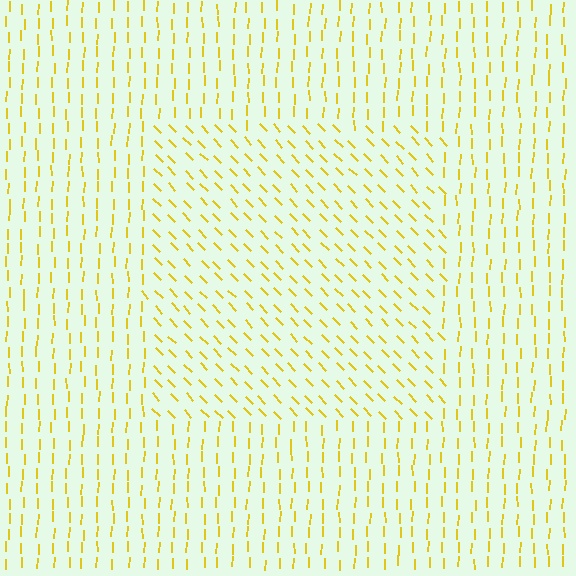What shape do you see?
I see a rectangle.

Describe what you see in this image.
The image is filled with small yellow line segments. A rectangle region in the image has lines oriented differently from the surrounding lines, creating a visible texture boundary.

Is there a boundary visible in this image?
Yes, there is a texture boundary formed by a change in line orientation.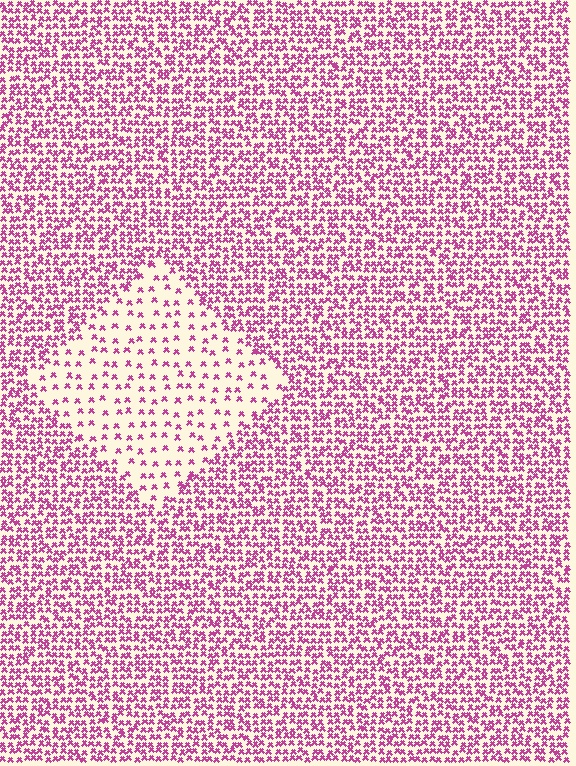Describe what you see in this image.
The image contains small magenta elements arranged at two different densities. A diamond-shaped region is visible where the elements are less densely packed than the surrounding area.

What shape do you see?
I see a diamond.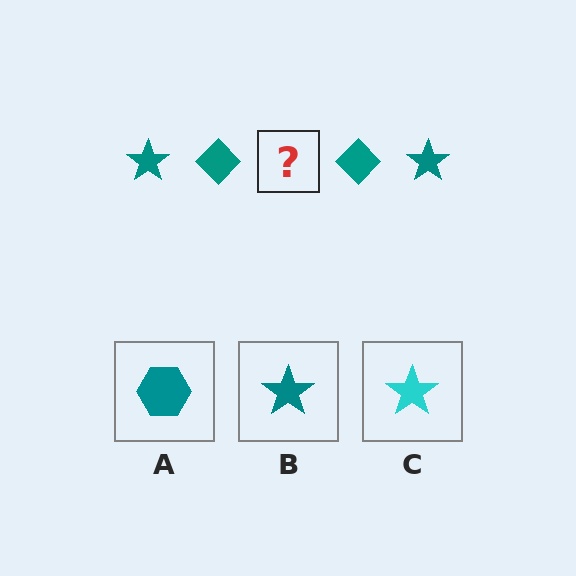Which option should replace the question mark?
Option B.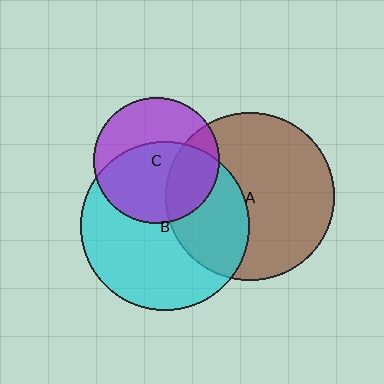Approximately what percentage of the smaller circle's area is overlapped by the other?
Approximately 30%.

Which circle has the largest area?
Circle B (cyan).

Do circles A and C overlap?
Yes.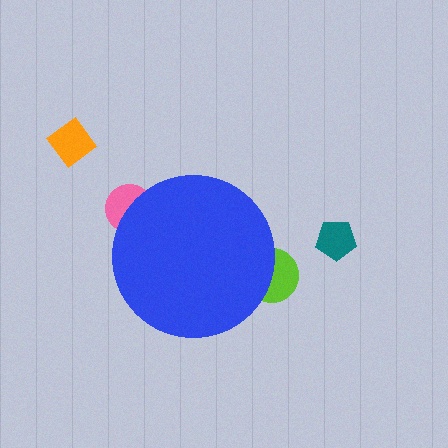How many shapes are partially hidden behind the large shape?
2 shapes are partially hidden.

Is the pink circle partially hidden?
Yes, the pink circle is partially hidden behind the blue circle.